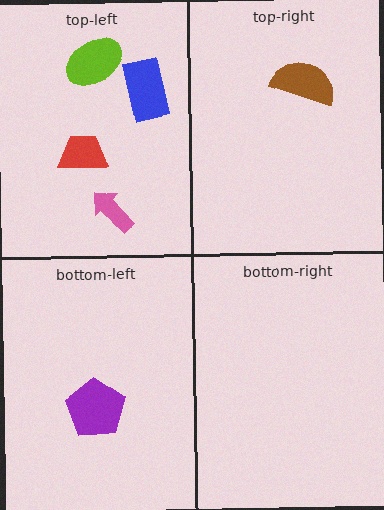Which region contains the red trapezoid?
The top-left region.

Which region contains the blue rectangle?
The top-left region.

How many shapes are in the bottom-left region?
1.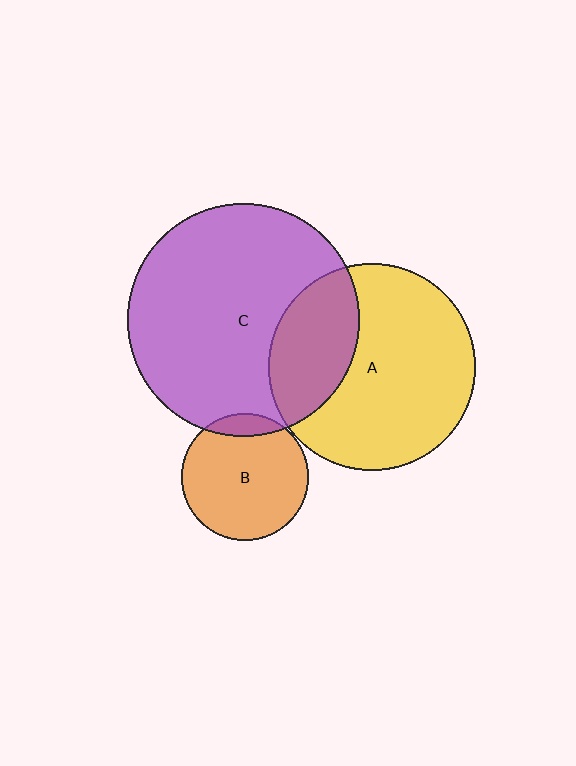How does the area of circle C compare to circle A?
Approximately 1.3 times.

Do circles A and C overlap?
Yes.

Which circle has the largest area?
Circle C (purple).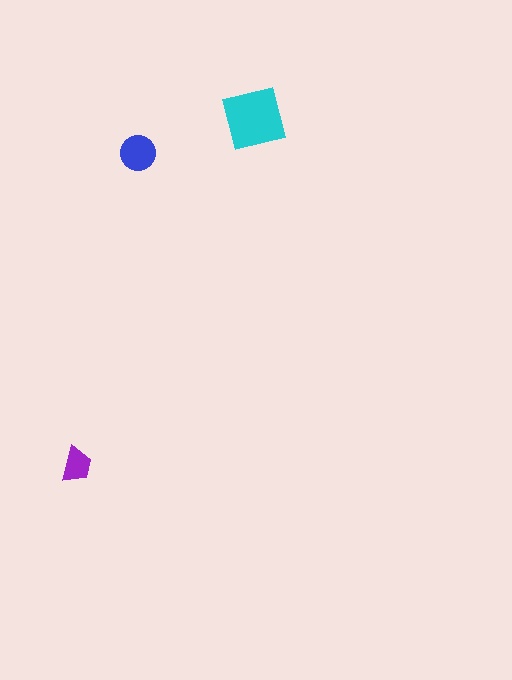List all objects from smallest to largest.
The purple trapezoid, the blue circle, the cyan square.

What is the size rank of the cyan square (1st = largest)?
1st.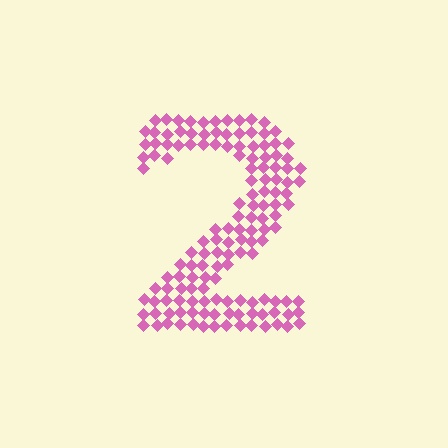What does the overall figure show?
The overall figure shows the digit 2.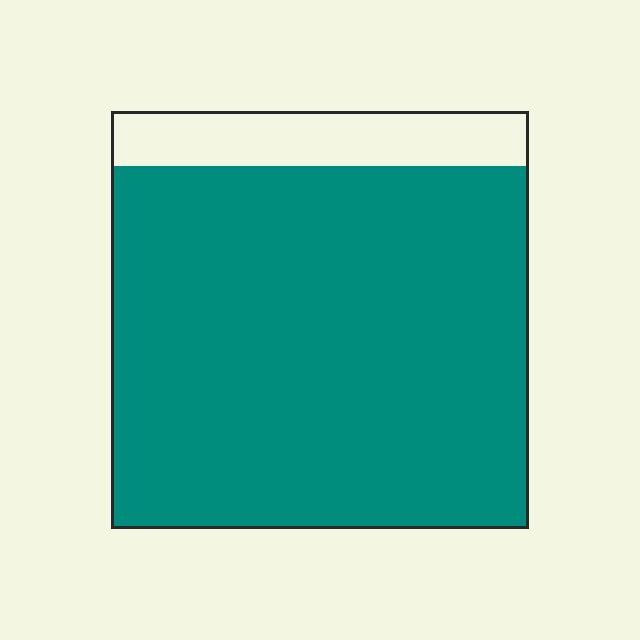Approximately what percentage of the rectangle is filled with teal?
Approximately 85%.